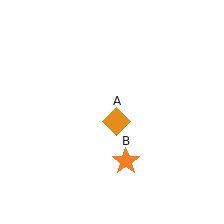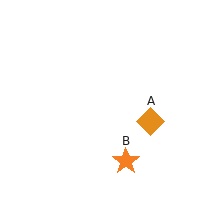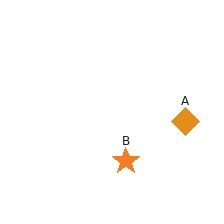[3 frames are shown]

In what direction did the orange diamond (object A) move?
The orange diamond (object A) moved right.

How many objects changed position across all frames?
1 object changed position: orange diamond (object A).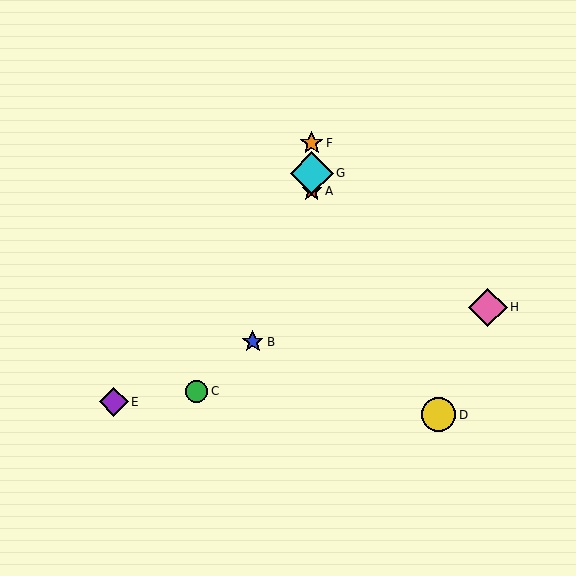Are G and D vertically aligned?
No, G is at x≈312 and D is at x≈439.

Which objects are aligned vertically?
Objects A, F, G are aligned vertically.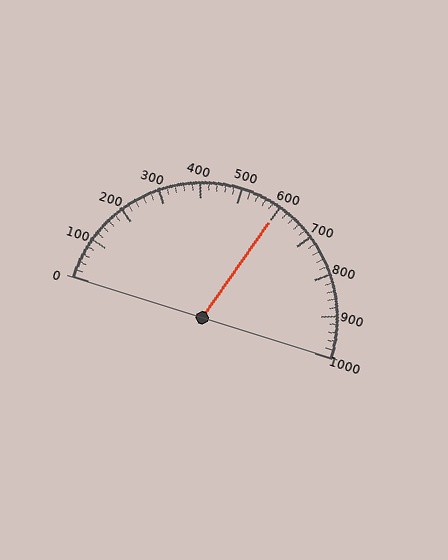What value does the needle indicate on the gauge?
The needle indicates approximately 600.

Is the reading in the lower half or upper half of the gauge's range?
The reading is in the upper half of the range (0 to 1000).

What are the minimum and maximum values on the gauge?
The gauge ranges from 0 to 1000.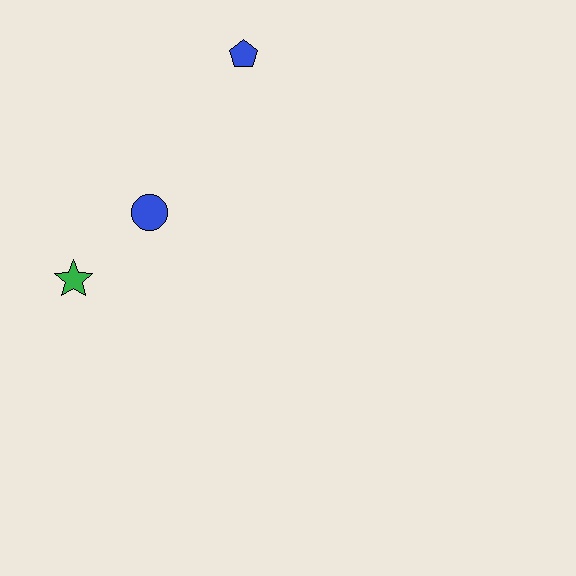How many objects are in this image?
There are 3 objects.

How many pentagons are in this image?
There is 1 pentagon.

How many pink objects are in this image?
There are no pink objects.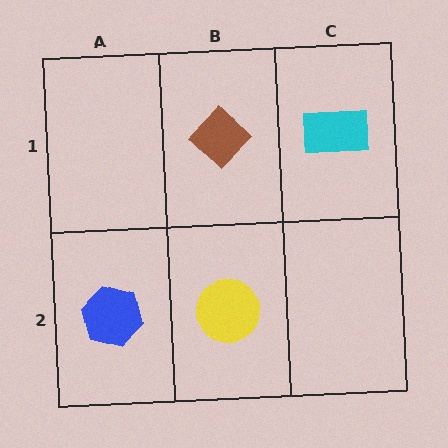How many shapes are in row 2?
2 shapes.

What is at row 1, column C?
A cyan rectangle.